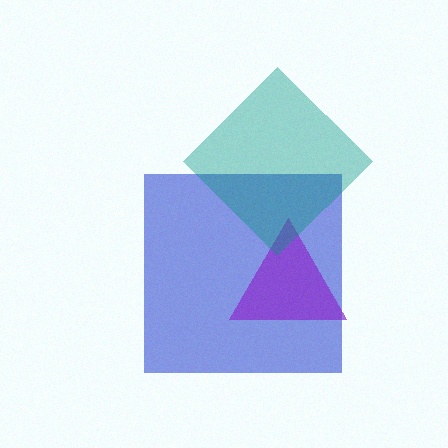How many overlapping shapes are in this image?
There are 3 overlapping shapes in the image.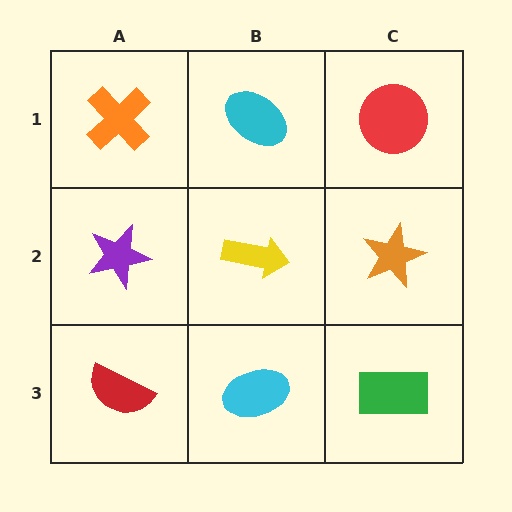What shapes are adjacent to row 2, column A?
An orange cross (row 1, column A), a red semicircle (row 3, column A), a yellow arrow (row 2, column B).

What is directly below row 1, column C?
An orange star.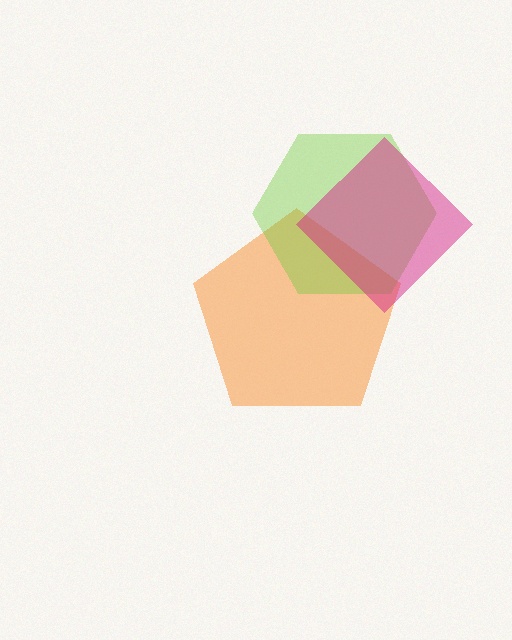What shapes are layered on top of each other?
The layered shapes are: an orange pentagon, a lime hexagon, a magenta diamond.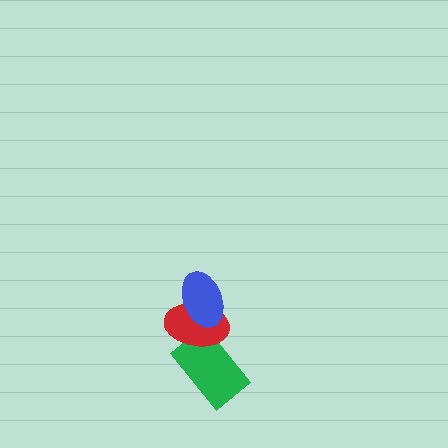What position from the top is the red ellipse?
The red ellipse is 2nd from the top.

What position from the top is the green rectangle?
The green rectangle is 3rd from the top.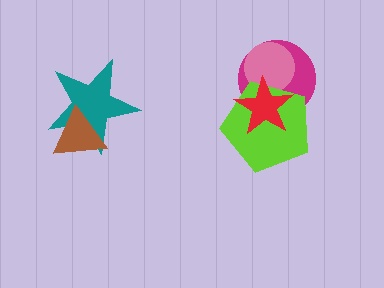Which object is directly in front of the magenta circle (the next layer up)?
The pink circle is directly in front of the magenta circle.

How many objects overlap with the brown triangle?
1 object overlaps with the brown triangle.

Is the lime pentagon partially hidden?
Yes, it is partially covered by another shape.